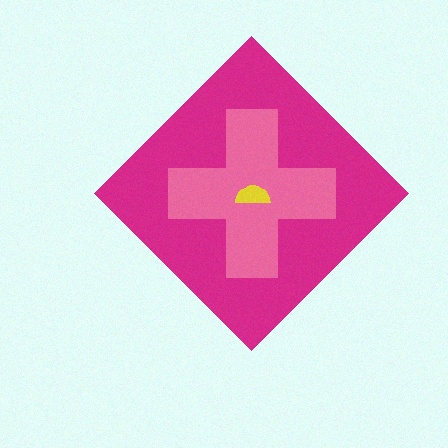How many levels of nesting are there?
3.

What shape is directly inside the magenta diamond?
The pink cross.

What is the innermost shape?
The yellow semicircle.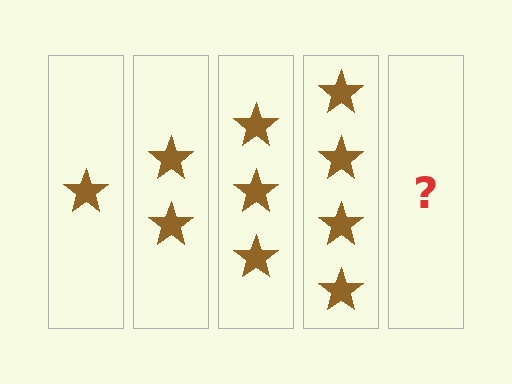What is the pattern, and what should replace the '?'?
The pattern is that each step adds one more star. The '?' should be 5 stars.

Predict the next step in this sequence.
The next step is 5 stars.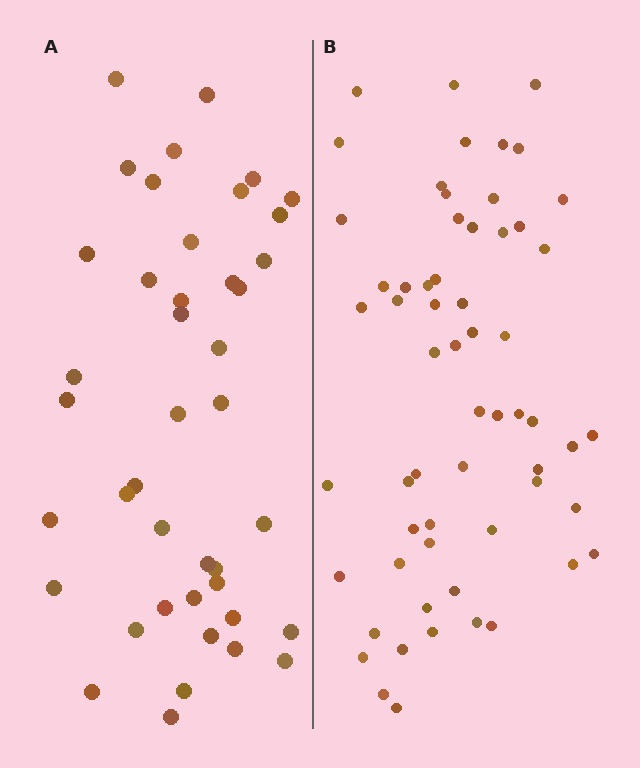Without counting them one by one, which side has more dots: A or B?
Region B (the right region) has more dots.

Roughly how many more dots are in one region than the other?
Region B has approximately 20 more dots than region A.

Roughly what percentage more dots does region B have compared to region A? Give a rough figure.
About 45% more.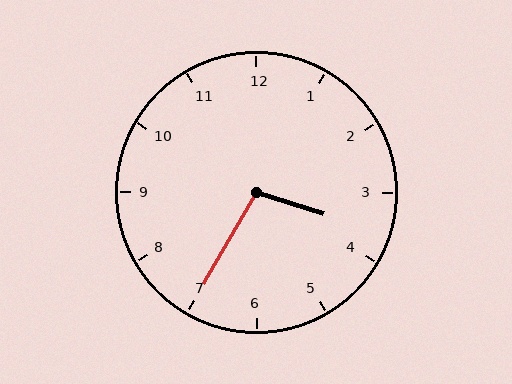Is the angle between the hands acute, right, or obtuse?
It is obtuse.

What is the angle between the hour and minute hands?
Approximately 102 degrees.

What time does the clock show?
3:35.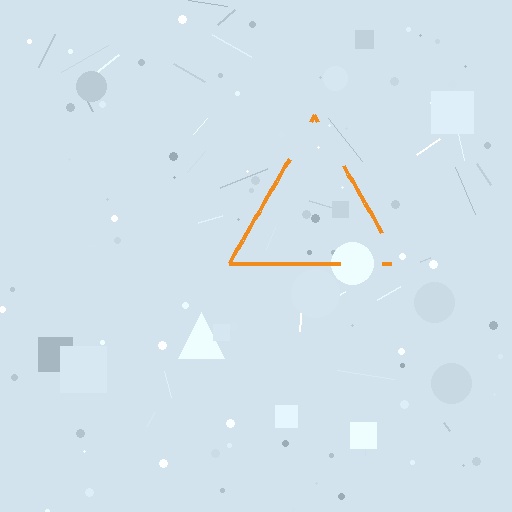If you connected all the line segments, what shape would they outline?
They would outline a triangle.